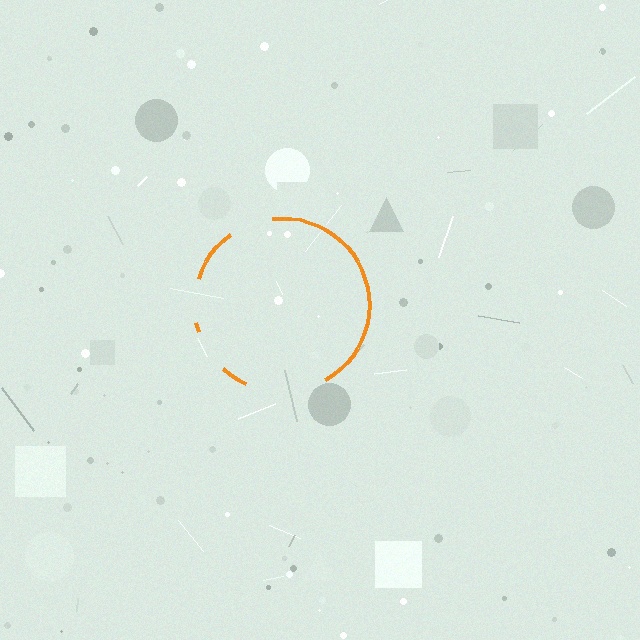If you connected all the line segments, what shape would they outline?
They would outline a circle.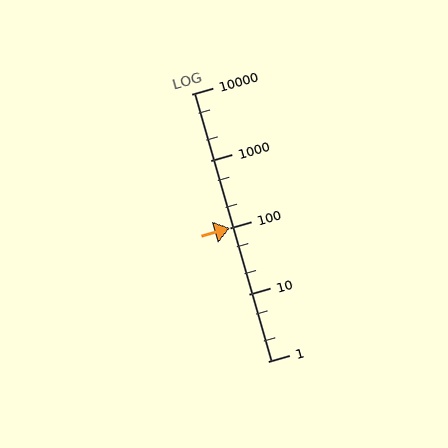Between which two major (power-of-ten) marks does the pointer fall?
The pointer is between 100 and 1000.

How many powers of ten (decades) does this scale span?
The scale spans 4 decades, from 1 to 10000.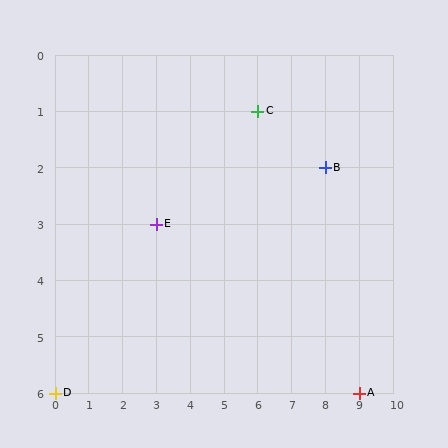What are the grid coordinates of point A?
Point A is at grid coordinates (9, 6).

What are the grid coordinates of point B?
Point B is at grid coordinates (8, 2).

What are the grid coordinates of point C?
Point C is at grid coordinates (6, 1).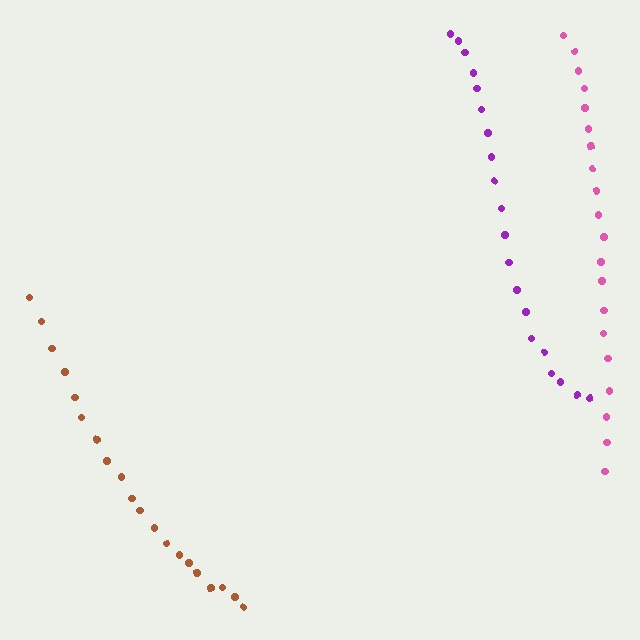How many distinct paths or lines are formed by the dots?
There are 3 distinct paths.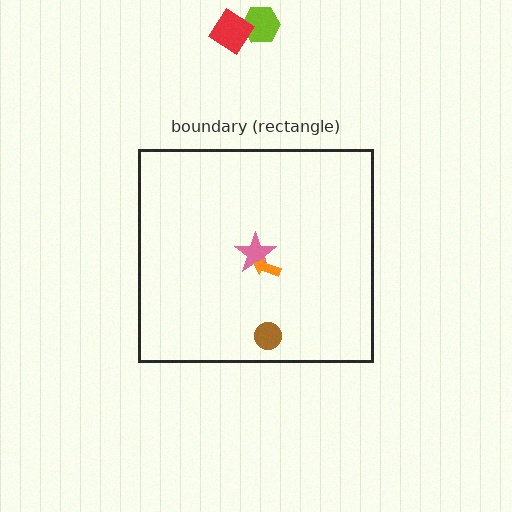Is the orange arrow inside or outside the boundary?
Inside.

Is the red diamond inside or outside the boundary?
Outside.